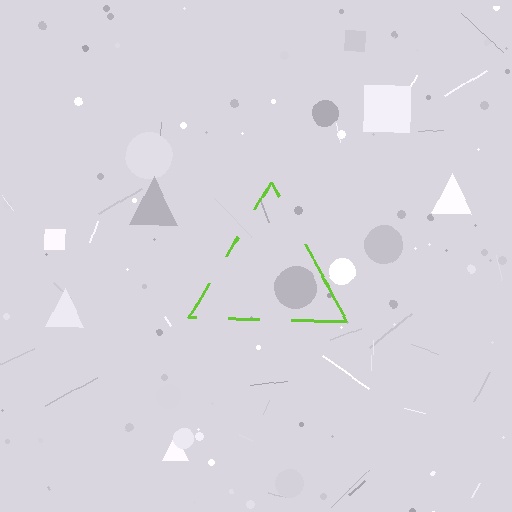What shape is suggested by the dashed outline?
The dashed outline suggests a triangle.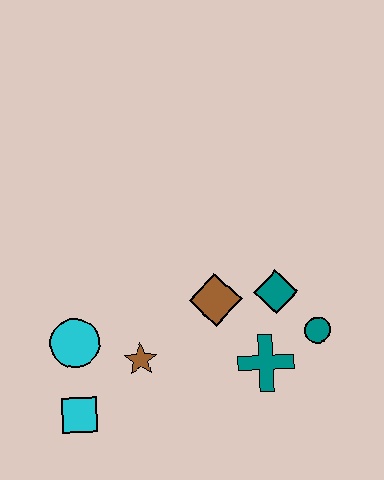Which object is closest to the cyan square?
The cyan circle is closest to the cyan square.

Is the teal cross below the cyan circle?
Yes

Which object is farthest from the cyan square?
The teal circle is farthest from the cyan square.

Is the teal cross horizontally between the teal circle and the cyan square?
Yes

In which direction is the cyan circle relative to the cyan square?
The cyan circle is above the cyan square.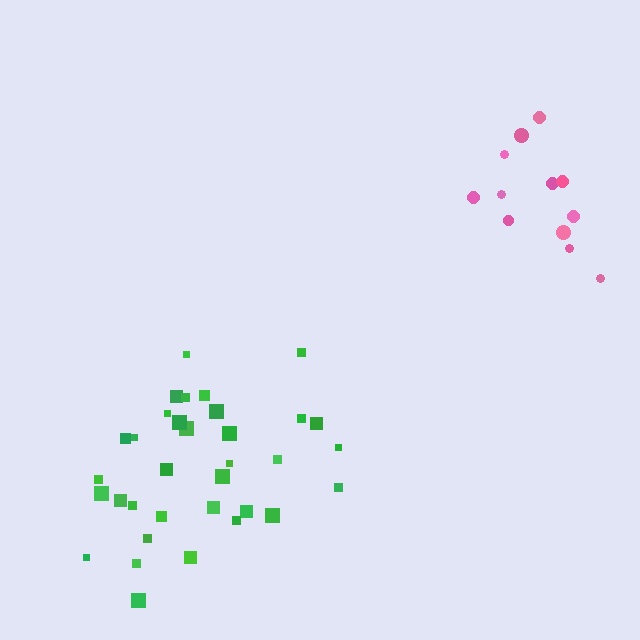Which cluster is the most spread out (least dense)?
Pink.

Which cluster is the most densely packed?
Green.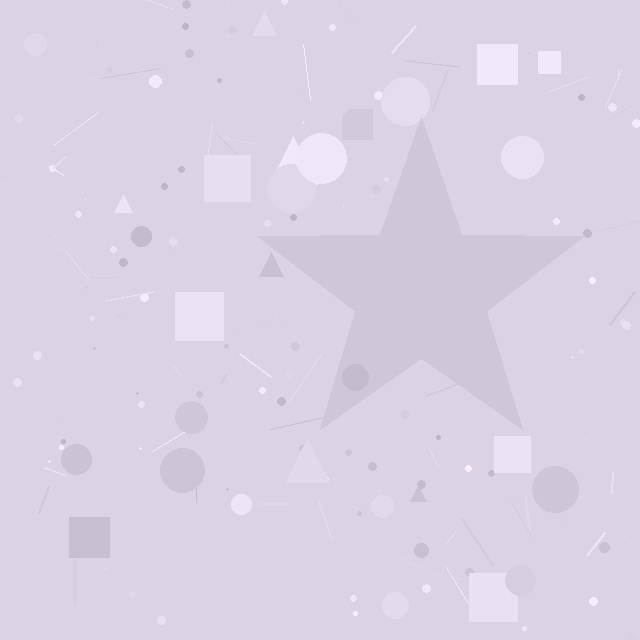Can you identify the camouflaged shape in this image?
The camouflaged shape is a star.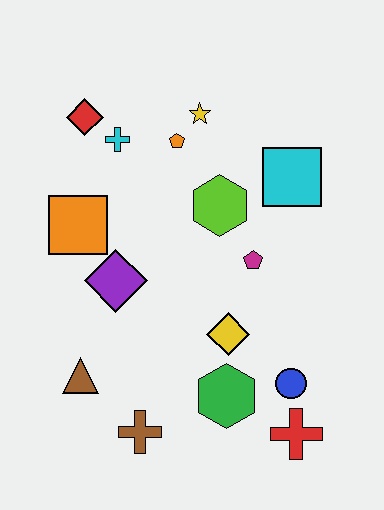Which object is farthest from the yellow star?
The red cross is farthest from the yellow star.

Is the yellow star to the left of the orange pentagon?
No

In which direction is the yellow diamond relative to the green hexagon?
The yellow diamond is above the green hexagon.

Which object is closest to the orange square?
The purple diamond is closest to the orange square.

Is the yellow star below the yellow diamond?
No